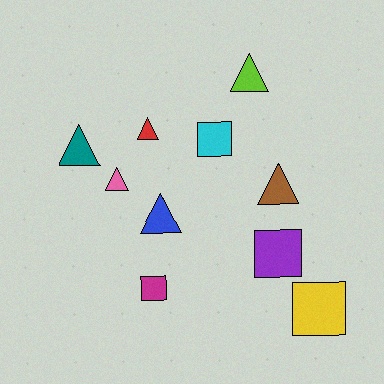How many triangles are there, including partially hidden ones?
There are 6 triangles.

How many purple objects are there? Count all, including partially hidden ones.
There is 1 purple object.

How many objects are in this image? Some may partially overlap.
There are 10 objects.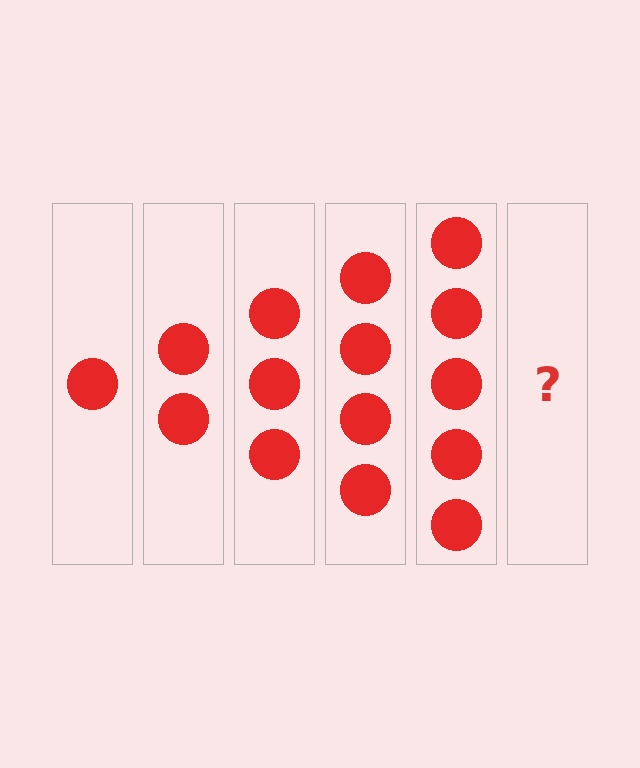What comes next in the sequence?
The next element should be 6 circles.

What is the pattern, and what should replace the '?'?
The pattern is that each step adds one more circle. The '?' should be 6 circles.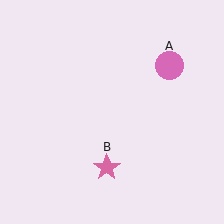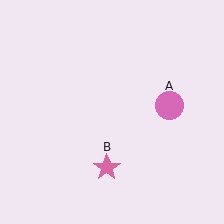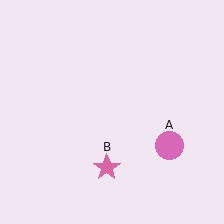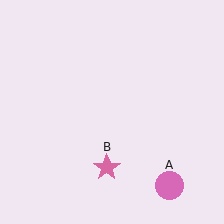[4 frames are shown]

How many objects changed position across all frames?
1 object changed position: pink circle (object A).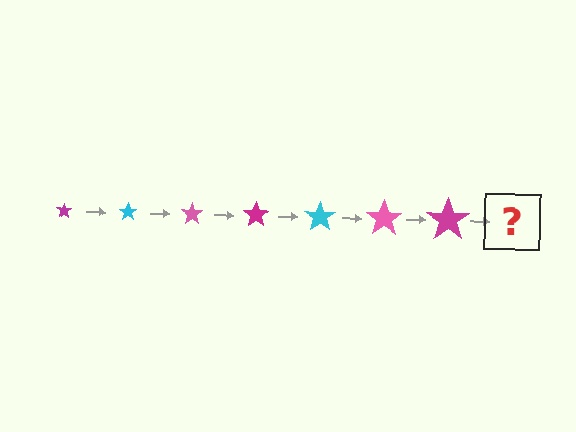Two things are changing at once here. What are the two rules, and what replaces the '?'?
The two rules are that the star grows larger each step and the color cycles through magenta, cyan, and pink. The '?' should be a cyan star, larger than the previous one.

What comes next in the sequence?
The next element should be a cyan star, larger than the previous one.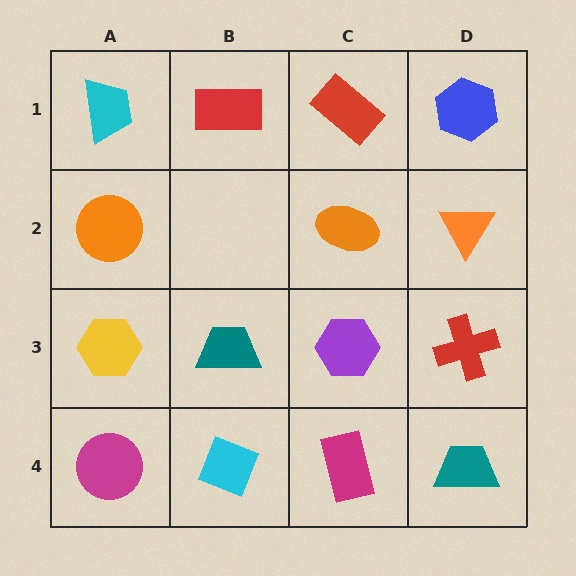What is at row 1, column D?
A blue hexagon.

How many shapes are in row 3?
4 shapes.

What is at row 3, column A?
A yellow hexagon.